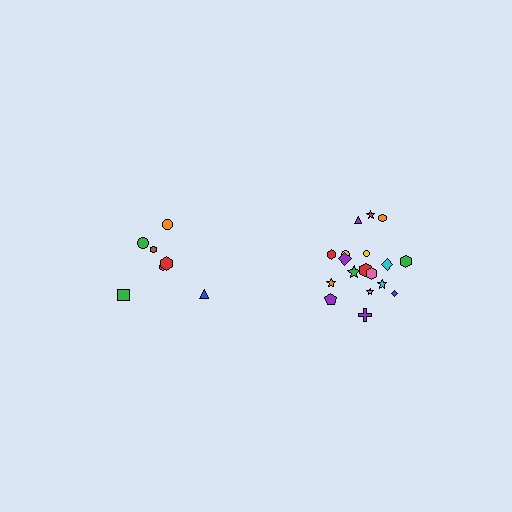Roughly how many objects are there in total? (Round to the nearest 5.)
Roughly 25 objects in total.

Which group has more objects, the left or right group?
The right group.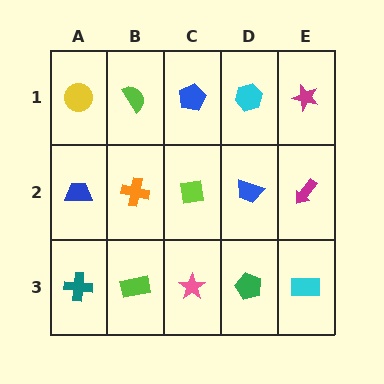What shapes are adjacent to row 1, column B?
An orange cross (row 2, column B), a yellow circle (row 1, column A), a blue pentagon (row 1, column C).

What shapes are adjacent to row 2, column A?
A yellow circle (row 1, column A), a teal cross (row 3, column A), an orange cross (row 2, column B).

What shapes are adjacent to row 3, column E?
A magenta arrow (row 2, column E), a green pentagon (row 3, column D).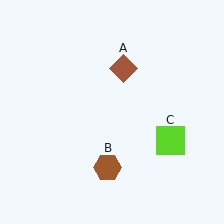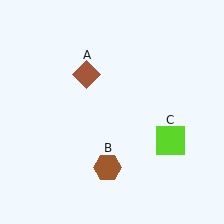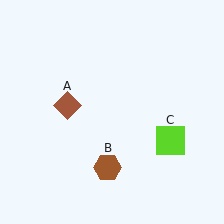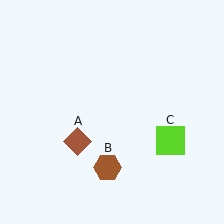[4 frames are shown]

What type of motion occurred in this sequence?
The brown diamond (object A) rotated counterclockwise around the center of the scene.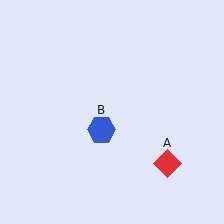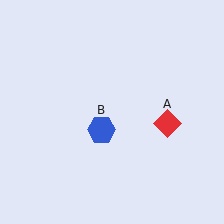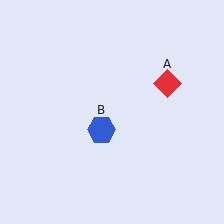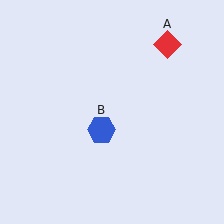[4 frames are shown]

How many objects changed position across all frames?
1 object changed position: red diamond (object A).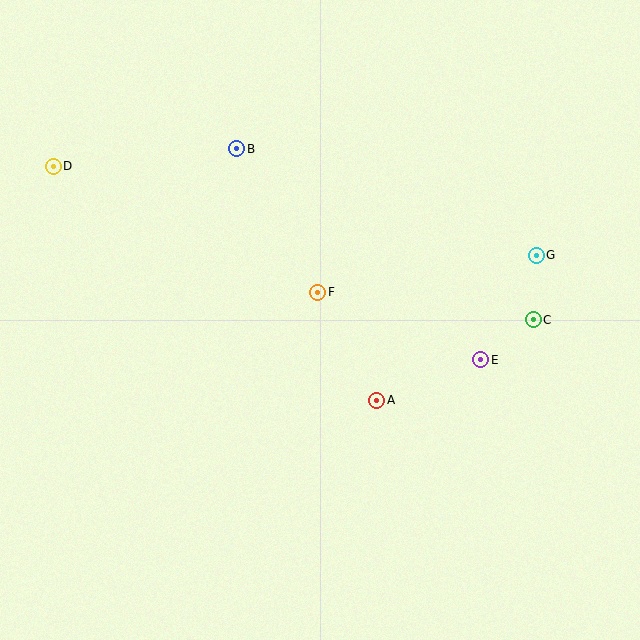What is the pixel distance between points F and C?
The distance between F and C is 218 pixels.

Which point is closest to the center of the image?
Point F at (318, 292) is closest to the center.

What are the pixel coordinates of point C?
Point C is at (533, 320).